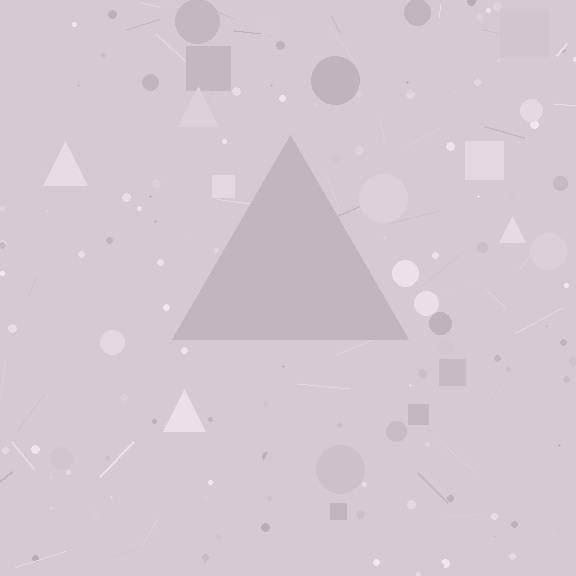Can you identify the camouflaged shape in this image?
The camouflaged shape is a triangle.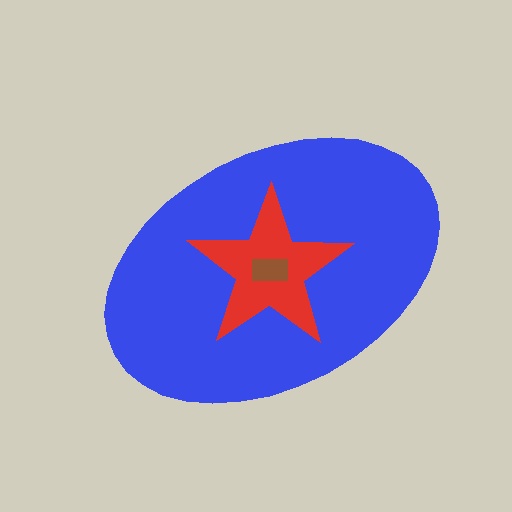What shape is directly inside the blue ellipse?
The red star.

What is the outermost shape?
The blue ellipse.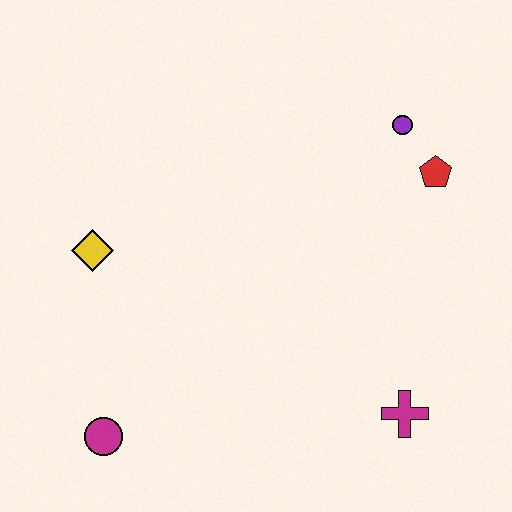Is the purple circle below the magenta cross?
No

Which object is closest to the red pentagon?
The purple circle is closest to the red pentagon.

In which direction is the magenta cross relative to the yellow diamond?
The magenta cross is to the right of the yellow diamond.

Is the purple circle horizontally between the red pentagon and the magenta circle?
Yes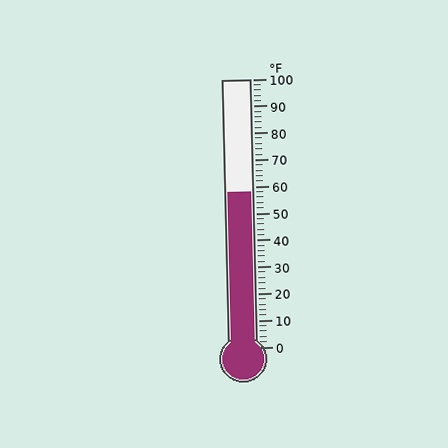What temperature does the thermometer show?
The thermometer shows approximately 58°F.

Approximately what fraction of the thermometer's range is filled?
The thermometer is filled to approximately 60% of its range.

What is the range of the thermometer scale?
The thermometer scale ranges from 0°F to 100°F.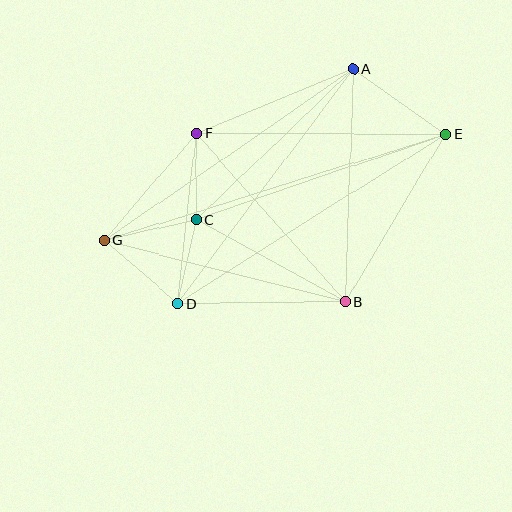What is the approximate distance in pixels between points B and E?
The distance between B and E is approximately 195 pixels.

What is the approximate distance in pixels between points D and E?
The distance between D and E is approximately 316 pixels.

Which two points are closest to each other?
Points C and D are closest to each other.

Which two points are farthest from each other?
Points E and G are farthest from each other.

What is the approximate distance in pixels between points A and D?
The distance between A and D is approximately 293 pixels.